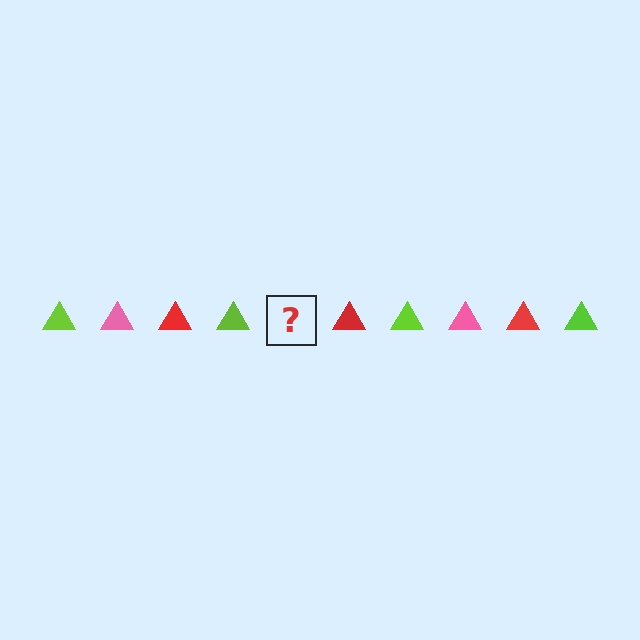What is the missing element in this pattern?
The missing element is a pink triangle.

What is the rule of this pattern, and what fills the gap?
The rule is that the pattern cycles through lime, pink, red triangles. The gap should be filled with a pink triangle.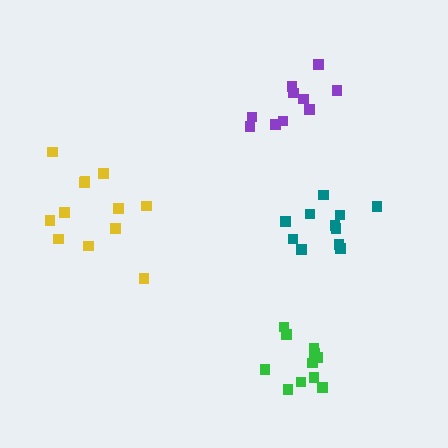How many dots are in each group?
Group 1: 11 dots, Group 2: 12 dots, Group 3: 10 dots, Group 4: 11 dots (44 total).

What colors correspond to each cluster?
The clusters are colored: green, yellow, purple, teal.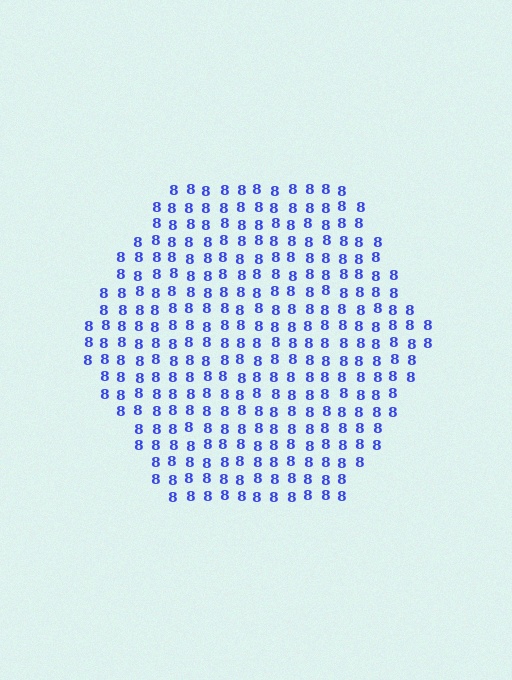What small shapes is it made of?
It is made of small digit 8's.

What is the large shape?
The large shape is a hexagon.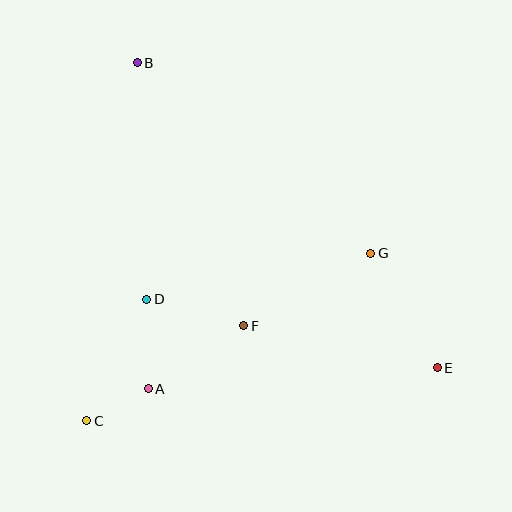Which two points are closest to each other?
Points A and C are closest to each other.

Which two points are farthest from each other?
Points B and E are farthest from each other.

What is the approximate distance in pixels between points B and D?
The distance between B and D is approximately 237 pixels.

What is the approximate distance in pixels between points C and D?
The distance between C and D is approximately 135 pixels.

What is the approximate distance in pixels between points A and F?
The distance between A and F is approximately 114 pixels.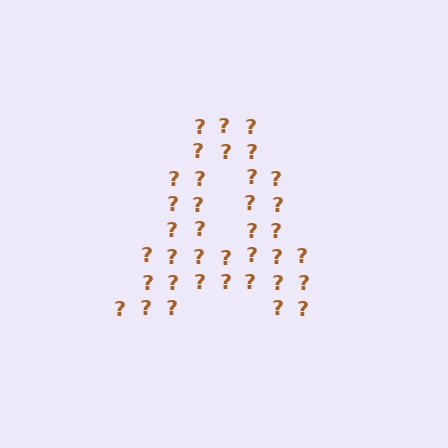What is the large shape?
The large shape is the letter A.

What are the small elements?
The small elements are question marks.